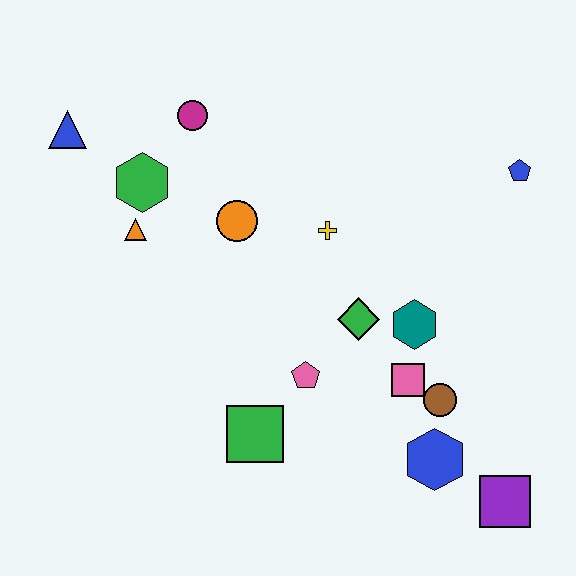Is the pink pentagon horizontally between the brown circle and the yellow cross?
No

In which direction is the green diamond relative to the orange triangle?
The green diamond is to the right of the orange triangle.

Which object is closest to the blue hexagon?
The brown circle is closest to the blue hexagon.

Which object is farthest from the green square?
The blue pentagon is farthest from the green square.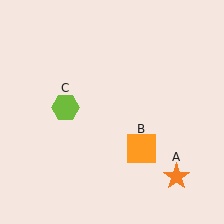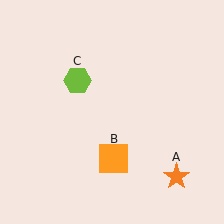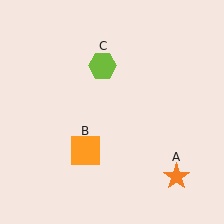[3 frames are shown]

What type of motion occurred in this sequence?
The orange square (object B), lime hexagon (object C) rotated clockwise around the center of the scene.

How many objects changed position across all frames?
2 objects changed position: orange square (object B), lime hexagon (object C).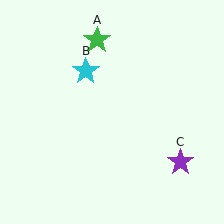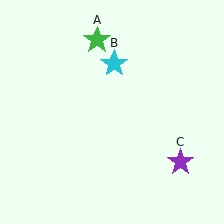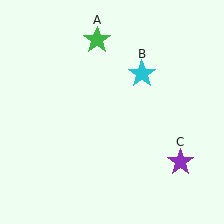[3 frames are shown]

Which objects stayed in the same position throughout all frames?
Green star (object A) and purple star (object C) remained stationary.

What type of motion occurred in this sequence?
The cyan star (object B) rotated clockwise around the center of the scene.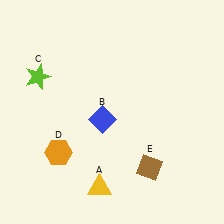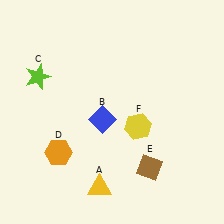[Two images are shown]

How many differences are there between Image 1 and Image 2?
There is 1 difference between the two images.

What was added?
A yellow hexagon (F) was added in Image 2.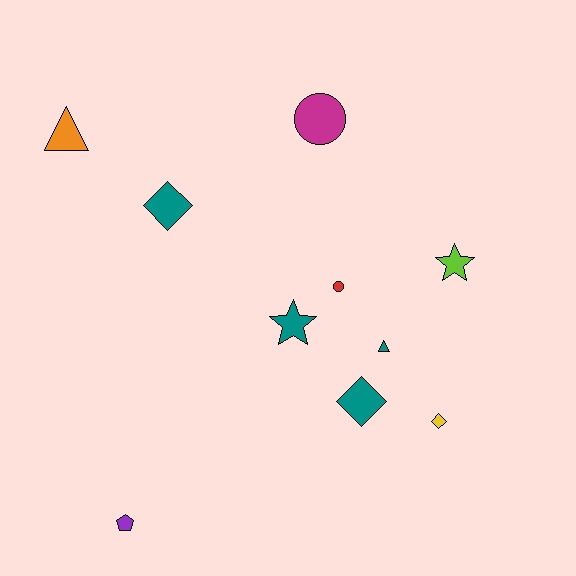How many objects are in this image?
There are 10 objects.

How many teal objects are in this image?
There are 4 teal objects.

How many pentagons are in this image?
There is 1 pentagon.